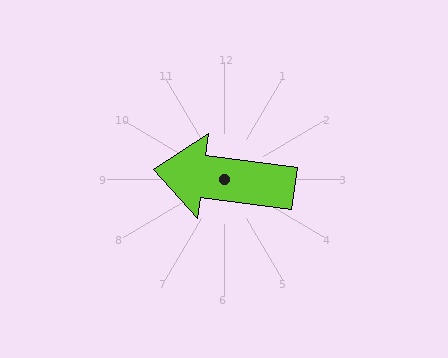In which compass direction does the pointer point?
West.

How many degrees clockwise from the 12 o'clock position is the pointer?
Approximately 277 degrees.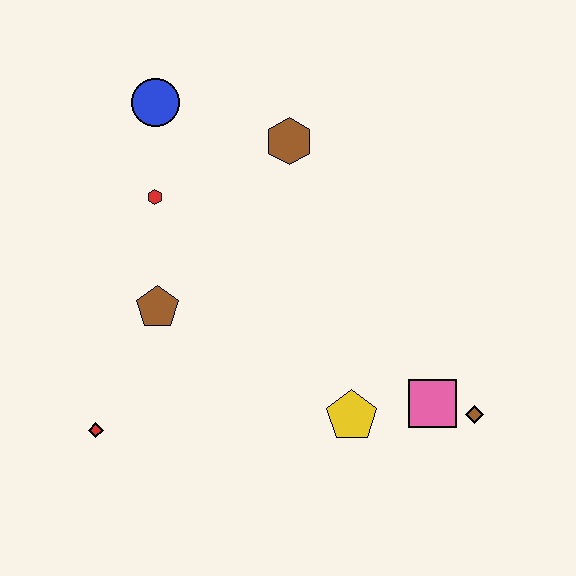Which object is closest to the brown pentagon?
The red hexagon is closest to the brown pentagon.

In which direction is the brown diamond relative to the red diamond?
The brown diamond is to the right of the red diamond.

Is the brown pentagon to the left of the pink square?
Yes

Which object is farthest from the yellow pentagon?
The blue circle is farthest from the yellow pentagon.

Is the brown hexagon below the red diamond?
No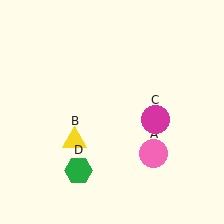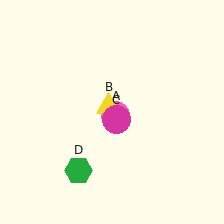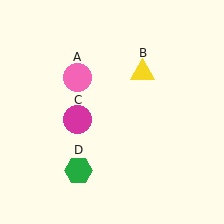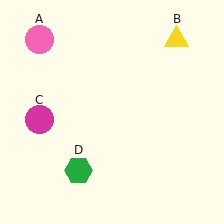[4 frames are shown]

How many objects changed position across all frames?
3 objects changed position: pink circle (object A), yellow triangle (object B), magenta circle (object C).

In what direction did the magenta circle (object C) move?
The magenta circle (object C) moved left.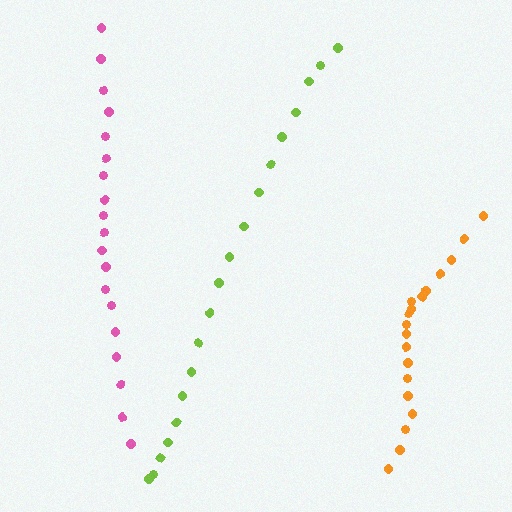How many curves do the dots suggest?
There are 3 distinct paths.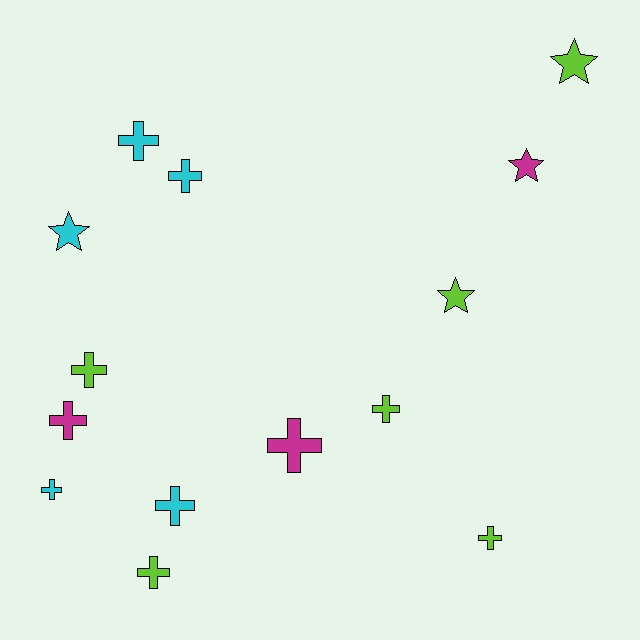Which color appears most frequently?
Lime, with 6 objects.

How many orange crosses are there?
There are no orange crosses.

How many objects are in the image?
There are 14 objects.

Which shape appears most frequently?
Cross, with 10 objects.